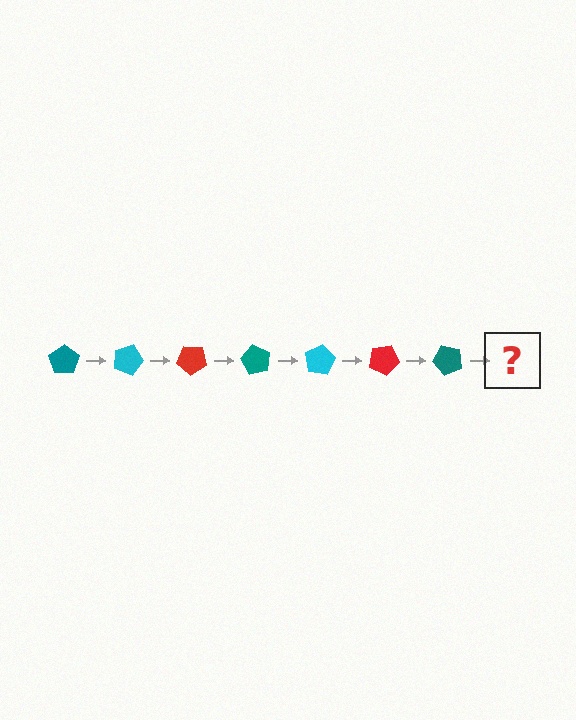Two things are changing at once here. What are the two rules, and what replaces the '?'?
The two rules are that it rotates 20 degrees each step and the color cycles through teal, cyan, and red. The '?' should be a cyan pentagon, rotated 140 degrees from the start.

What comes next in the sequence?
The next element should be a cyan pentagon, rotated 140 degrees from the start.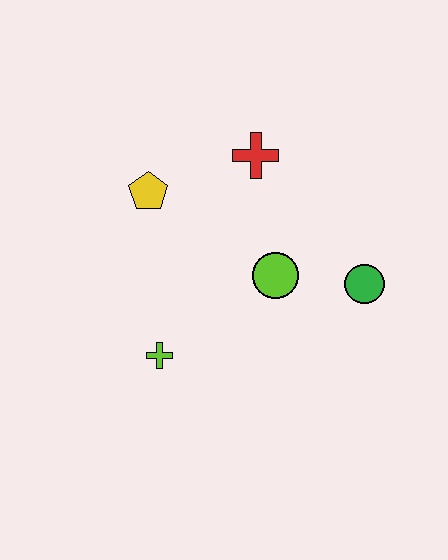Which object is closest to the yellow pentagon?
The red cross is closest to the yellow pentagon.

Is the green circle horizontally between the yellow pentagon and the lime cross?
No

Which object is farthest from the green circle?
The yellow pentagon is farthest from the green circle.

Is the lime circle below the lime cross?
No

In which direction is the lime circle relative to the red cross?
The lime circle is below the red cross.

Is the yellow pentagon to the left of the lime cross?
Yes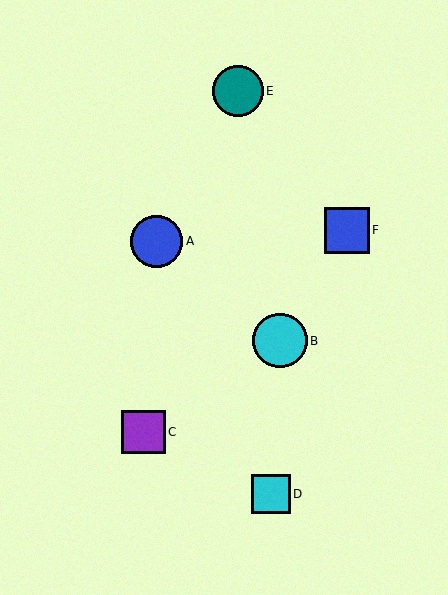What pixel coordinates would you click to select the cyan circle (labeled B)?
Click at (280, 341) to select the cyan circle B.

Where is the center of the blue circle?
The center of the blue circle is at (156, 241).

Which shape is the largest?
The cyan circle (labeled B) is the largest.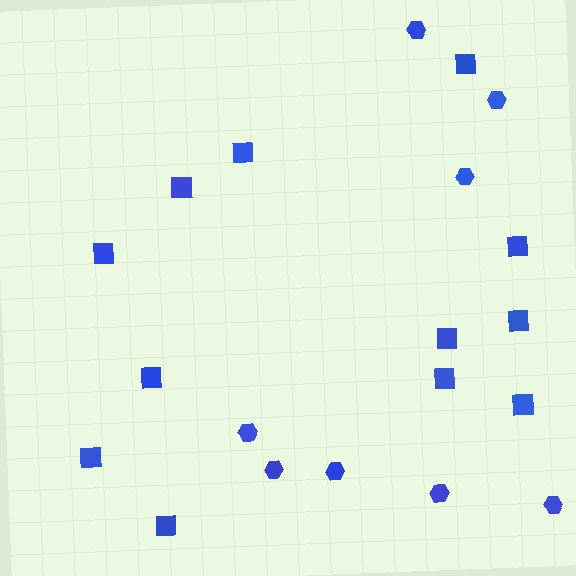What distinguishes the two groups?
There are 2 groups: one group of hexagons (8) and one group of squares (12).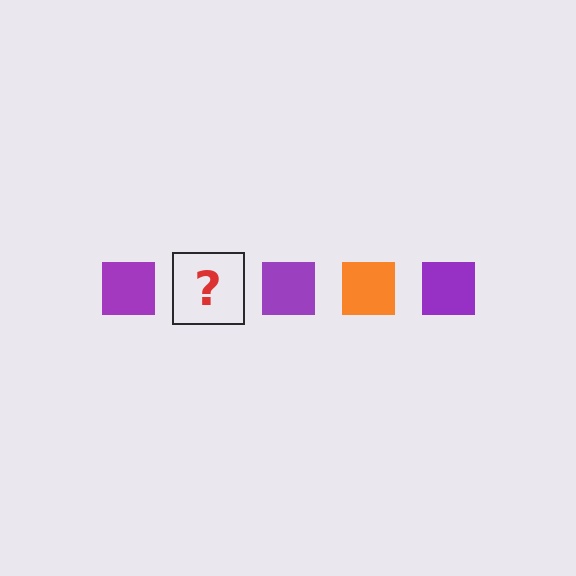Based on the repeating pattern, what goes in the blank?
The blank should be an orange square.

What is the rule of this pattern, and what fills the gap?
The rule is that the pattern cycles through purple, orange squares. The gap should be filled with an orange square.